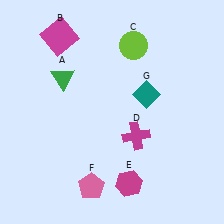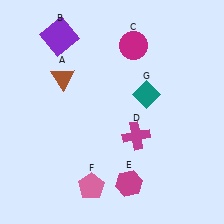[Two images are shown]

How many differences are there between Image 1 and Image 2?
There are 3 differences between the two images.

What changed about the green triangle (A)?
In Image 1, A is green. In Image 2, it changed to brown.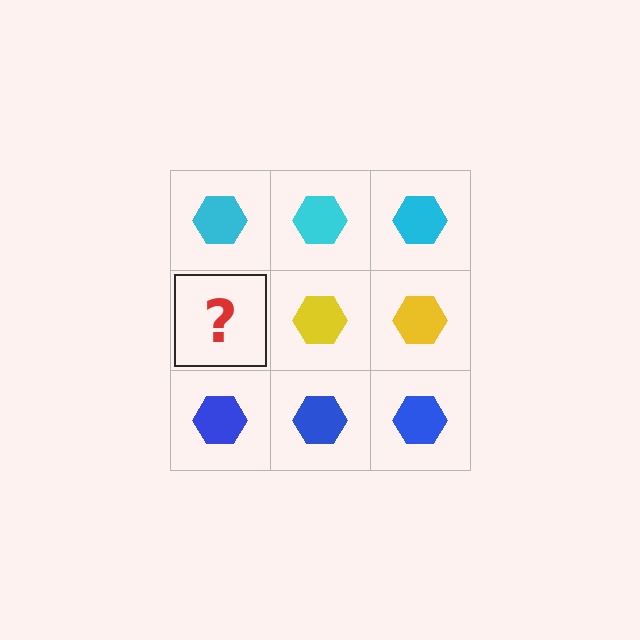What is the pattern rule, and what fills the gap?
The rule is that each row has a consistent color. The gap should be filled with a yellow hexagon.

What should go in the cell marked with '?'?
The missing cell should contain a yellow hexagon.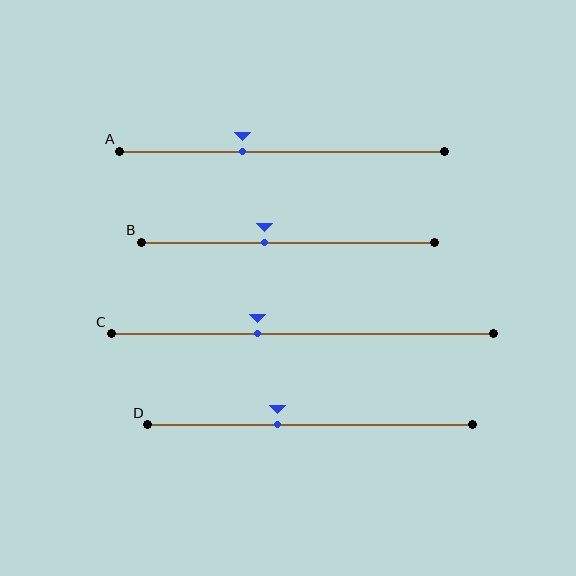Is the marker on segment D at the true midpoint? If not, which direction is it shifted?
No, the marker on segment D is shifted to the left by about 10% of the segment length.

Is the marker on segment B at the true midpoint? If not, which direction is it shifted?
No, the marker on segment B is shifted to the left by about 8% of the segment length.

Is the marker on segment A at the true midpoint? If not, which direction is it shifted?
No, the marker on segment A is shifted to the left by about 12% of the segment length.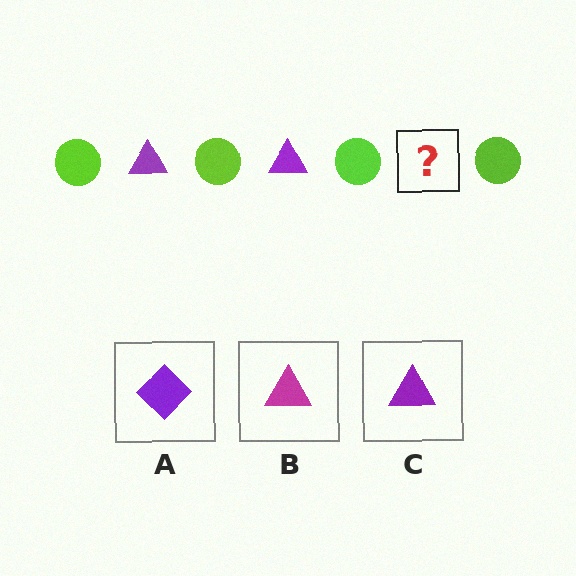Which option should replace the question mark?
Option C.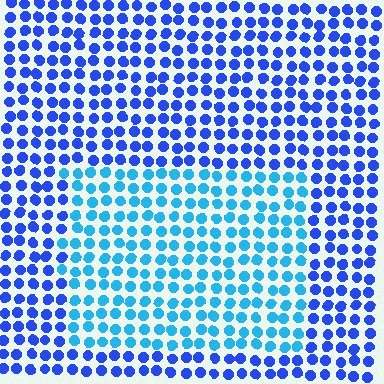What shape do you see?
I see a rectangle.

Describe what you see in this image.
The image is filled with small blue elements in a uniform arrangement. A rectangle-shaped region is visible where the elements are tinted to a slightly different hue, forming a subtle color boundary.